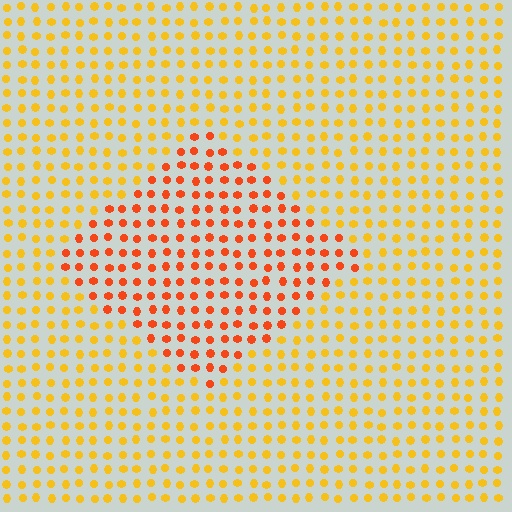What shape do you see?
I see a diamond.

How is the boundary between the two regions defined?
The boundary is defined purely by a slight shift in hue (about 33 degrees). Spacing, size, and orientation are identical on both sides.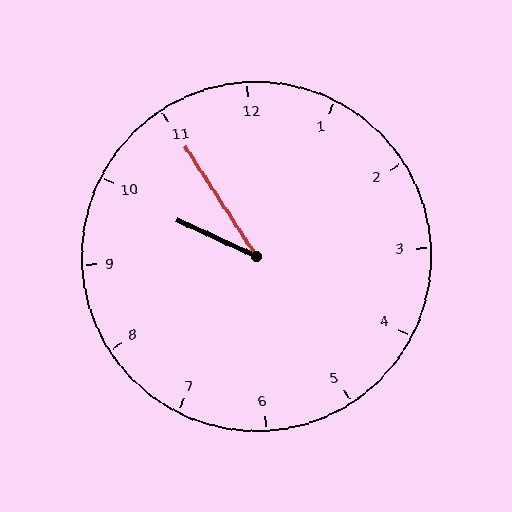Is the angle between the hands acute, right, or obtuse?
It is acute.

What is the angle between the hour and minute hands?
Approximately 32 degrees.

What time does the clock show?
9:55.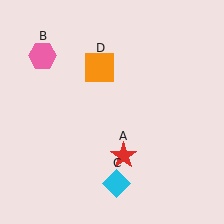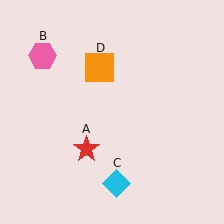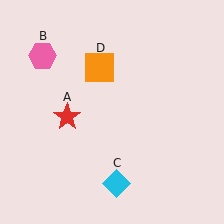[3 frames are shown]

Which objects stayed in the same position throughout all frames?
Pink hexagon (object B) and cyan diamond (object C) and orange square (object D) remained stationary.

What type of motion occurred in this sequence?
The red star (object A) rotated clockwise around the center of the scene.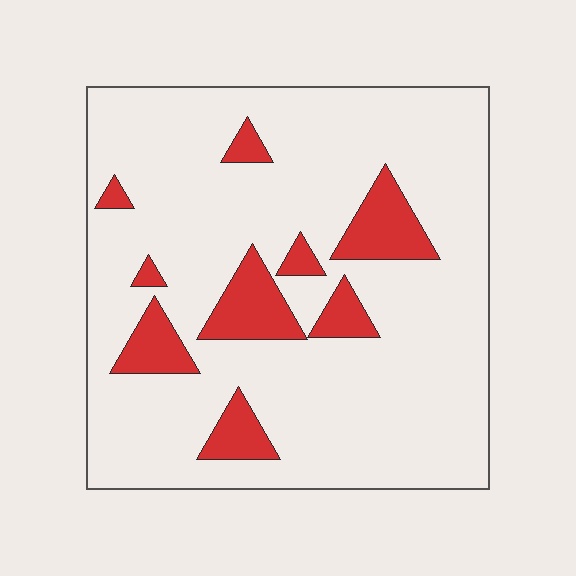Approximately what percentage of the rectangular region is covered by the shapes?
Approximately 15%.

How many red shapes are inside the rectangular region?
9.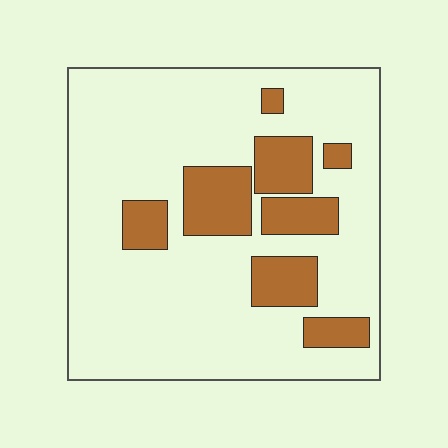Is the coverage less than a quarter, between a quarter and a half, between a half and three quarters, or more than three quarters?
Less than a quarter.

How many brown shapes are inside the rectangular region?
8.